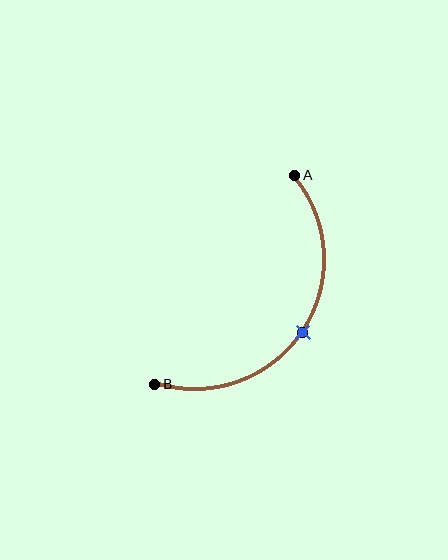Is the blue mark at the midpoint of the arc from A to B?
Yes. The blue mark lies on the arc at equal arc-length from both A and B — it is the arc midpoint.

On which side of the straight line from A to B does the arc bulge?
The arc bulges below and to the right of the straight line connecting A and B.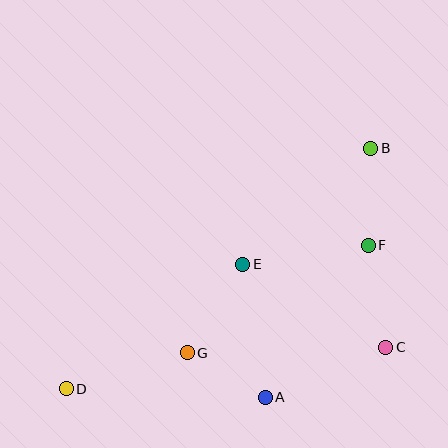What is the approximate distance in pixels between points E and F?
The distance between E and F is approximately 127 pixels.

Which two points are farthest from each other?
Points B and D are farthest from each other.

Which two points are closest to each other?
Points A and G are closest to each other.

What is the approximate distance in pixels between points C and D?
The distance between C and D is approximately 322 pixels.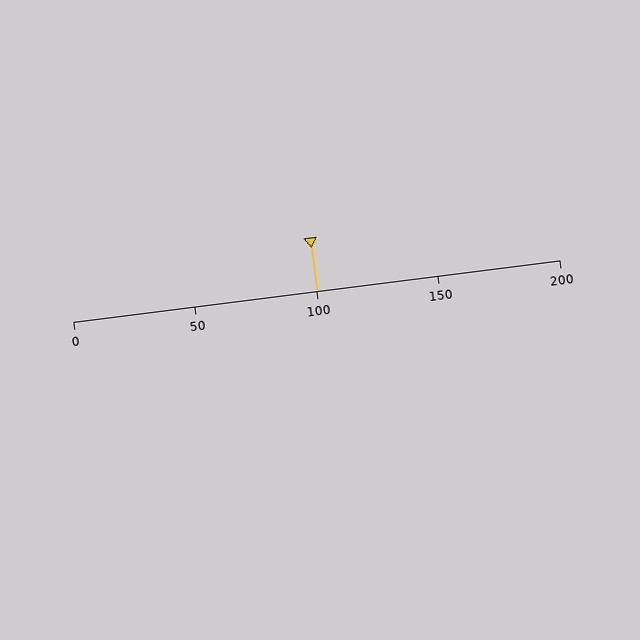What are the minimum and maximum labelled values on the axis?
The axis runs from 0 to 200.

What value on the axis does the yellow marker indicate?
The marker indicates approximately 100.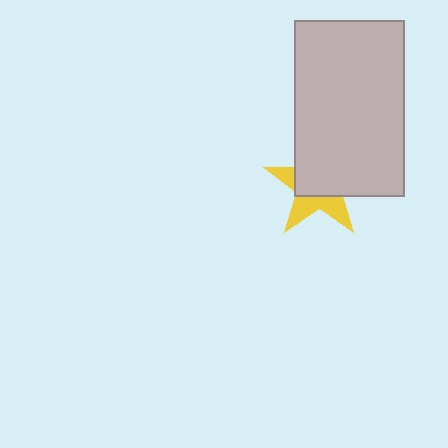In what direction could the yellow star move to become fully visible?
The yellow star could move toward the lower-left. That would shift it out from behind the light gray rectangle entirely.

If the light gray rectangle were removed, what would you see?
You would see the complete yellow star.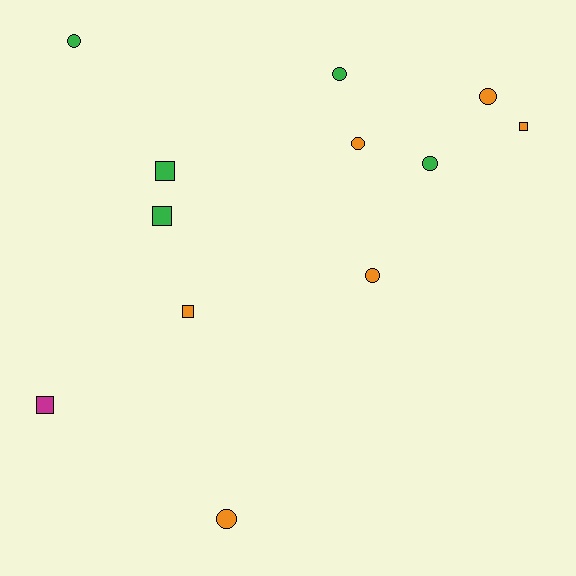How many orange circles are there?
There are 4 orange circles.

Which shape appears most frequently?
Circle, with 7 objects.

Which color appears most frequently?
Orange, with 6 objects.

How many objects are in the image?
There are 12 objects.